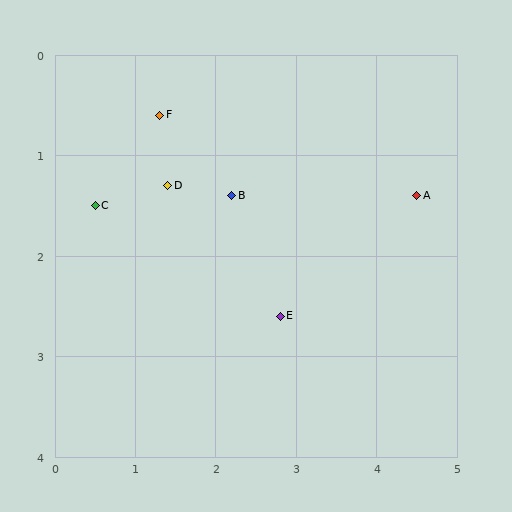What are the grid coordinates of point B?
Point B is at approximately (2.2, 1.4).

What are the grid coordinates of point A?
Point A is at approximately (4.5, 1.4).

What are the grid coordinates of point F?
Point F is at approximately (1.3, 0.6).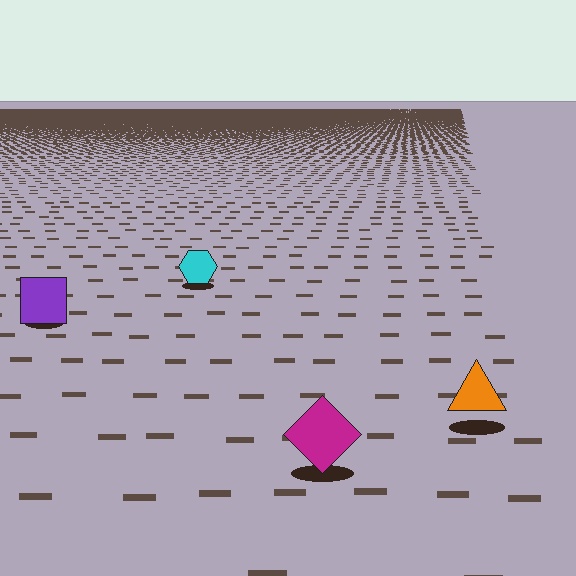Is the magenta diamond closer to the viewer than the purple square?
Yes. The magenta diamond is closer — you can tell from the texture gradient: the ground texture is coarser near it.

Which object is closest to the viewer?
The magenta diamond is closest. The texture marks near it are larger and more spread out.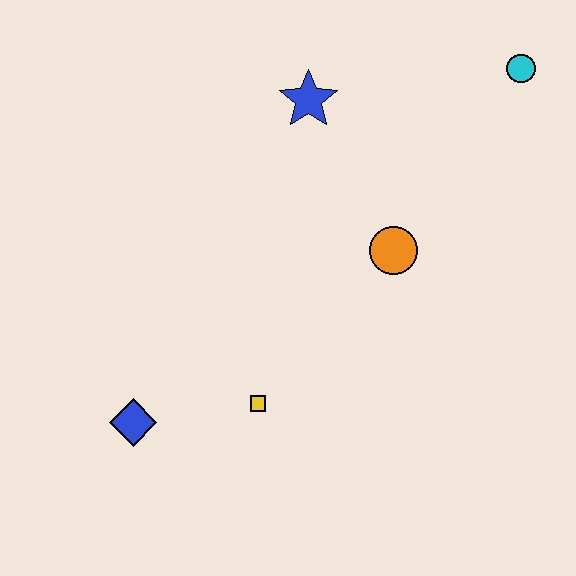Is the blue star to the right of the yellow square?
Yes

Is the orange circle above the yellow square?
Yes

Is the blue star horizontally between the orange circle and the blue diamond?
Yes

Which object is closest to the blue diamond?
The yellow square is closest to the blue diamond.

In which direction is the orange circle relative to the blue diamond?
The orange circle is to the right of the blue diamond.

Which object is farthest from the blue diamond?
The cyan circle is farthest from the blue diamond.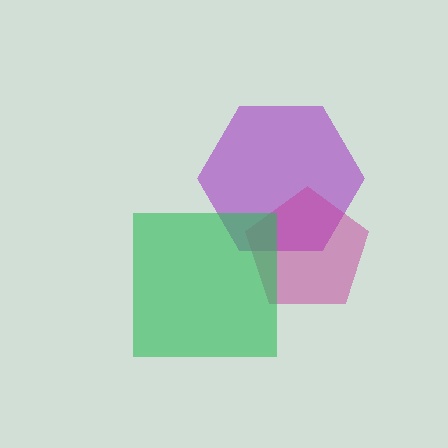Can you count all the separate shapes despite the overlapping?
Yes, there are 3 separate shapes.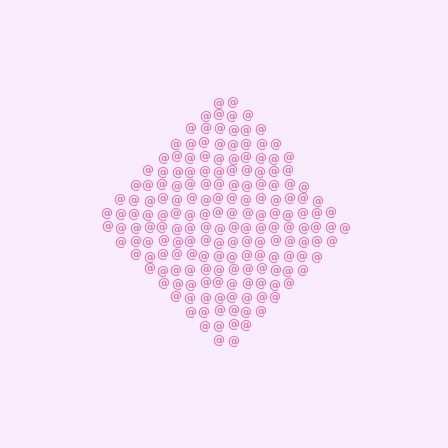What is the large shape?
The large shape is a diamond.